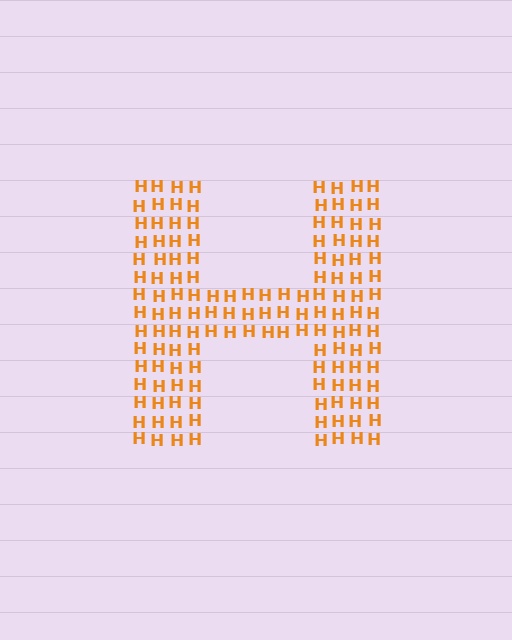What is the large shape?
The large shape is the letter H.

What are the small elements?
The small elements are letter H's.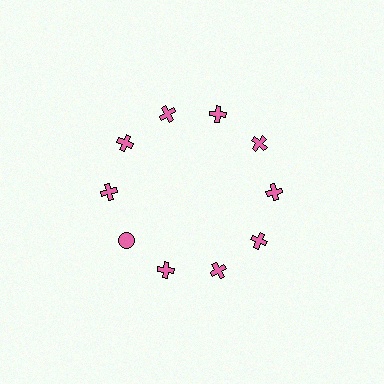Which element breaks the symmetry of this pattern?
The pink circle at roughly the 8 o'clock position breaks the symmetry. All other shapes are pink crosses.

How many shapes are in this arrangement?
There are 10 shapes arranged in a ring pattern.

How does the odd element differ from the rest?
It has a different shape: circle instead of cross.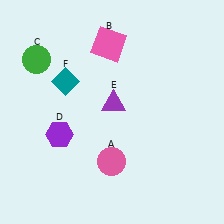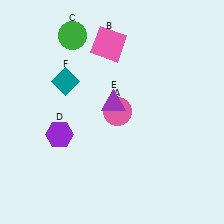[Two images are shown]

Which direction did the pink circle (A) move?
The pink circle (A) moved up.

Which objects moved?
The objects that moved are: the pink circle (A), the green circle (C).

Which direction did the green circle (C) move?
The green circle (C) moved right.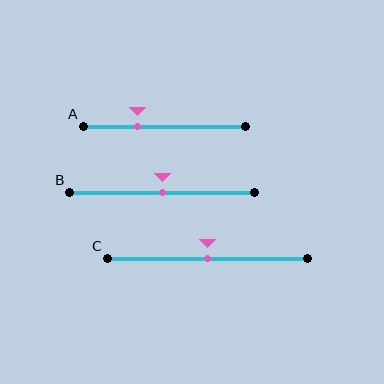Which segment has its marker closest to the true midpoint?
Segment B has its marker closest to the true midpoint.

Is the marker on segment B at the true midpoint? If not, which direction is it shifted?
Yes, the marker on segment B is at the true midpoint.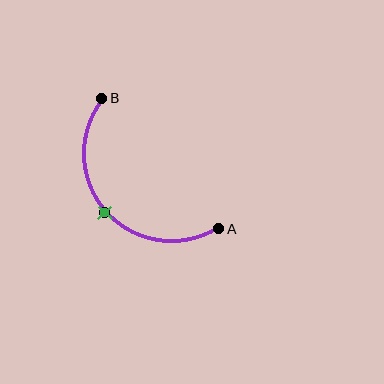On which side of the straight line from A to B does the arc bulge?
The arc bulges below and to the left of the straight line connecting A and B.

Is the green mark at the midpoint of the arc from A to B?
Yes. The green mark lies on the arc at equal arc-length from both A and B — it is the arc midpoint.